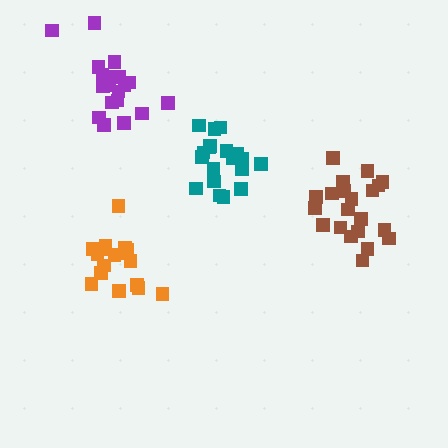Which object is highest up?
The purple cluster is topmost.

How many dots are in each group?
Group 1: 17 dots, Group 2: 21 dots, Group 3: 21 dots, Group 4: 19 dots (78 total).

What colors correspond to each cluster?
The clusters are colored: orange, brown, teal, purple.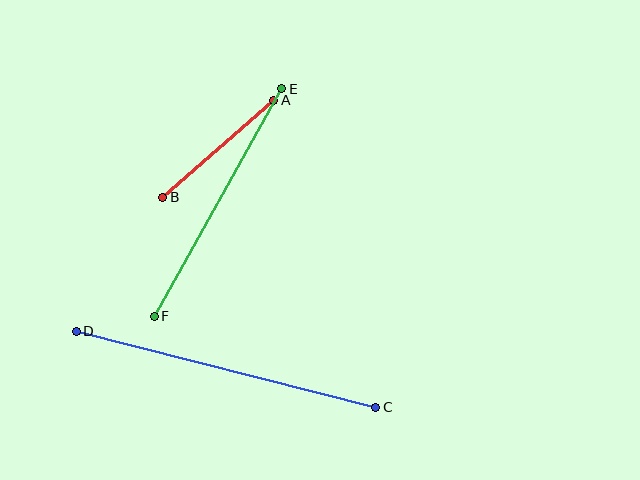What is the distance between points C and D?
The distance is approximately 309 pixels.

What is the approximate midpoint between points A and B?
The midpoint is at approximately (218, 149) pixels.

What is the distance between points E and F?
The distance is approximately 260 pixels.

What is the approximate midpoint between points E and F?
The midpoint is at approximately (218, 203) pixels.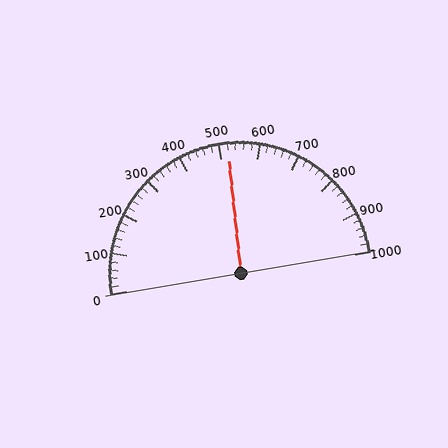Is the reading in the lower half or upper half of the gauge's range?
The reading is in the upper half of the range (0 to 1000).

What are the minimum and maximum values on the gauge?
The gauge ranges from 0 to 1000.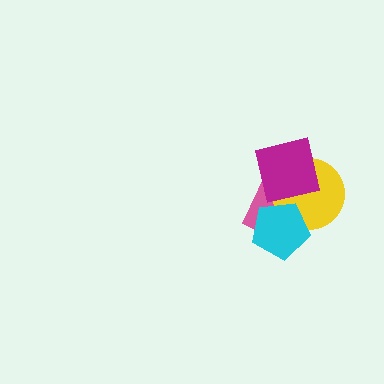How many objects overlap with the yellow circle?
3 objects overlap with the yellow circle.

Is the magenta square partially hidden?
No, no other shape covers it.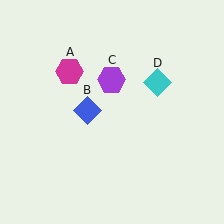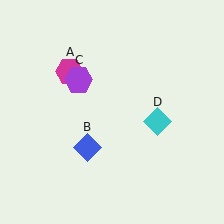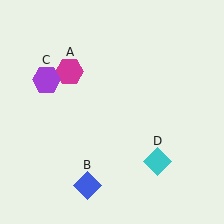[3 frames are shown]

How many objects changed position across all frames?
3 objects changed position: blue diamond (object B), purple hexagon (object C), cyan diamond (object D).